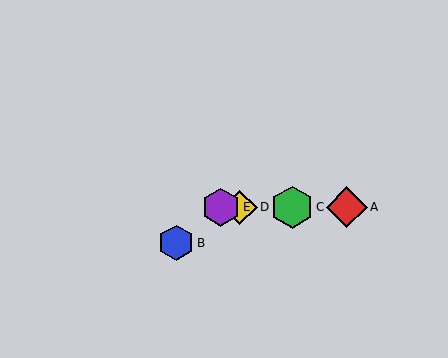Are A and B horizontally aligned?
No, A is at y≈207 and B is at y≈243.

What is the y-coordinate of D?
Object D is at y≈207.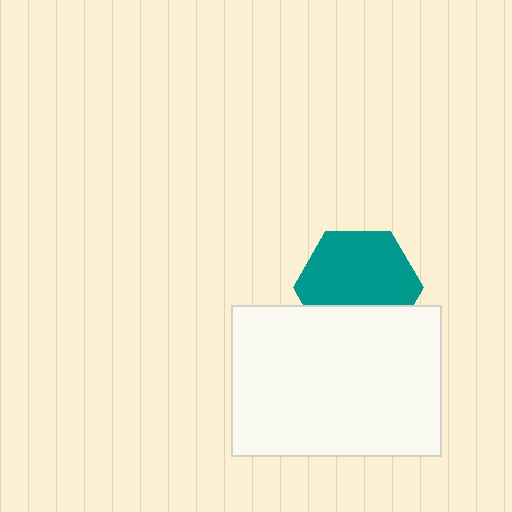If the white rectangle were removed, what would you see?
You would see the complete teal hexagon.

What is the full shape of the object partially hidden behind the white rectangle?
The partially hidden object is a teal hexagon.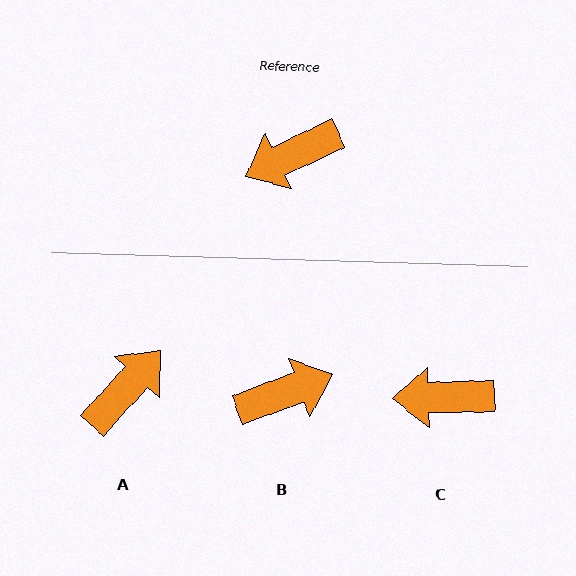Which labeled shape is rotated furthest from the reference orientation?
B, about 175 degrees away.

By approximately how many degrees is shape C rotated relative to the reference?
Approximately 24 degrees clockwise.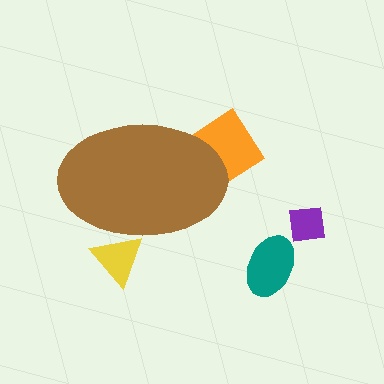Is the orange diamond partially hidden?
Yes, the orange diamond is partially hidden behind the brown ellipse.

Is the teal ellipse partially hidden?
No, the teal ellipse is fully visible.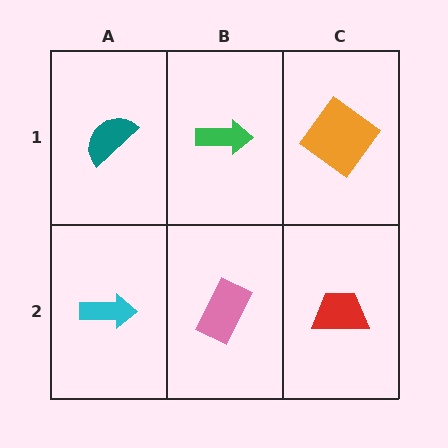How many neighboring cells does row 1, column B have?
3.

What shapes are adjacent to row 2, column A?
A teal semicircle (row 1, column A), a pink rectangle (row 2, column B).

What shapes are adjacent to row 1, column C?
A red trapezoid (row 2, column C), a green arrow (row 1, column B).